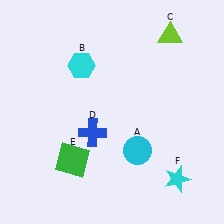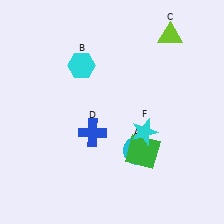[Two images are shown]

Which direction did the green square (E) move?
The green square (E) moved right.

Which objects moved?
The objects that moved are: the green square (E), the cyan star (F).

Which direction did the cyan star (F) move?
The cyan star (F) moved up.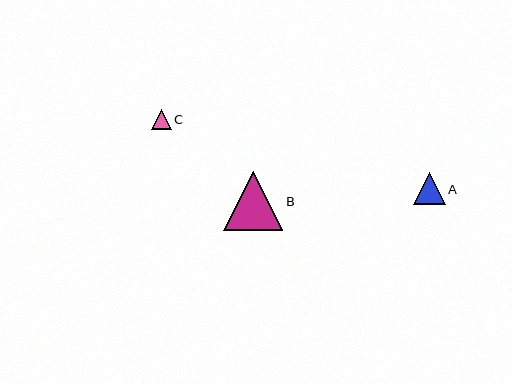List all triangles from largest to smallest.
From largest to smallest: B, A, C.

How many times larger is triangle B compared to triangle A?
Triangle B is approximately 1.9 times the size of triangle A.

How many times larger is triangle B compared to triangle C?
Triangle B is approximately 2.9 times the size of triangle C.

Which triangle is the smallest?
Triangle C is the smallest with a size of approximately 20 pixels.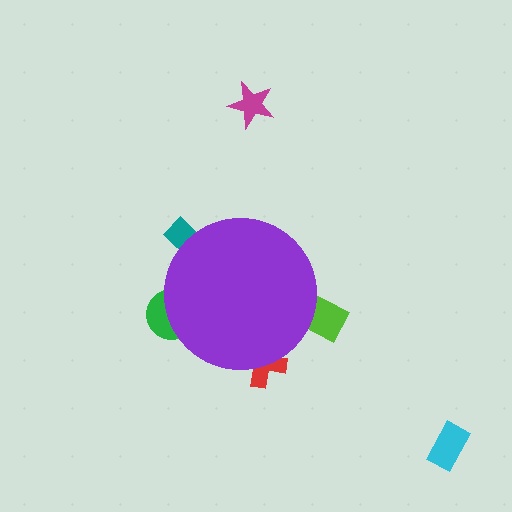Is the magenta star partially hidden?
No, the magenta star is fully visible.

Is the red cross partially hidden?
Yes, the red cross is partially hidden behind the purple circle.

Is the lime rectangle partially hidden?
Yes, the lime rectangle is partially hidden behind the purple circle.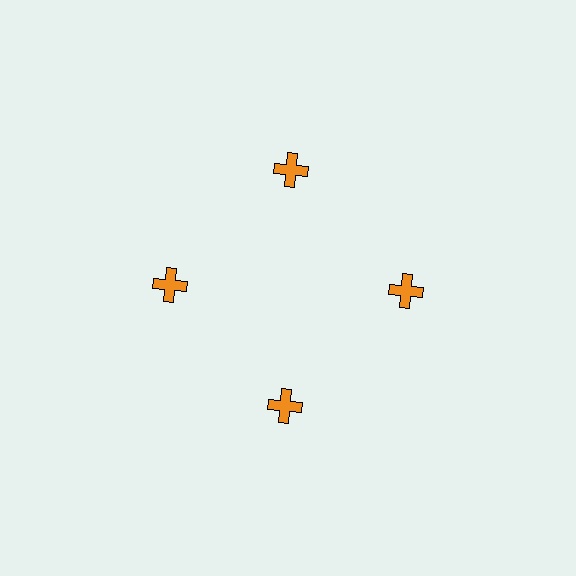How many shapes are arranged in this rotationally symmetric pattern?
There are 4 shapes, arranged in 4 groups of 1.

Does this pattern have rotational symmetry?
Yes, this pattern has 4-fold rotational symmetry. It looks the same after rotating 90 degrees around the center.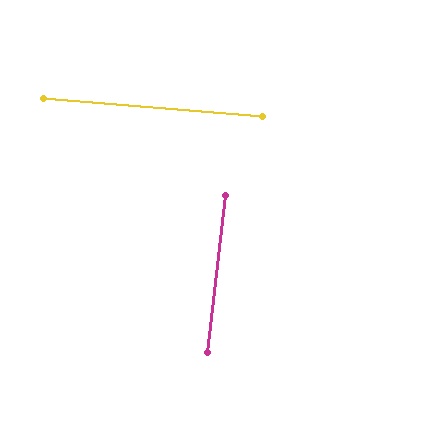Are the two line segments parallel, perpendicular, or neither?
Perpendicular — they meet at approximately 88°.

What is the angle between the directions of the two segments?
Approximately 88 degrees.